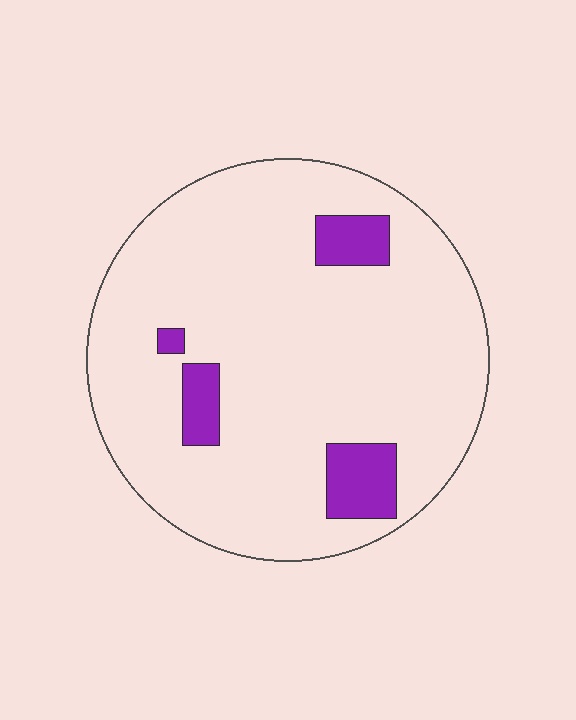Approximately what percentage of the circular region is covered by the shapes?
Approximately 10%.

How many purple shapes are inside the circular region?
4.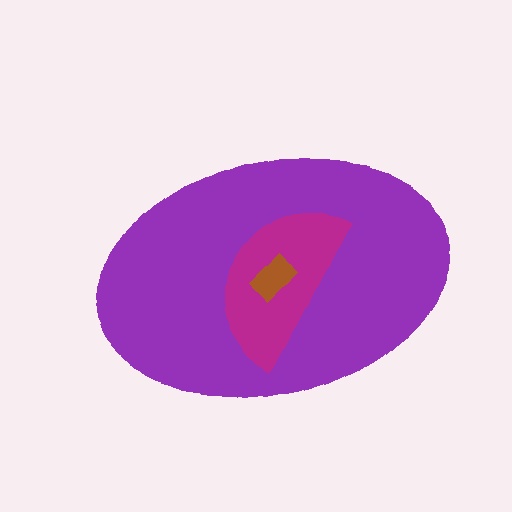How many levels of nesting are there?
3.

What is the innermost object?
The brown rectangle.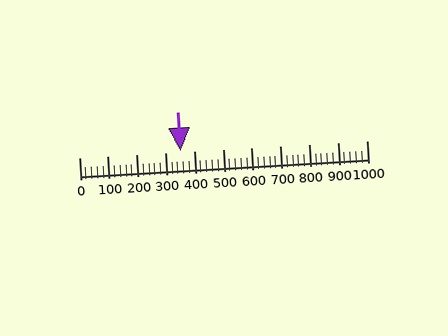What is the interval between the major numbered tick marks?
The major tick marks are spaced 100 units apart.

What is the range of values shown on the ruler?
The ruler shows values from 0 to 1000.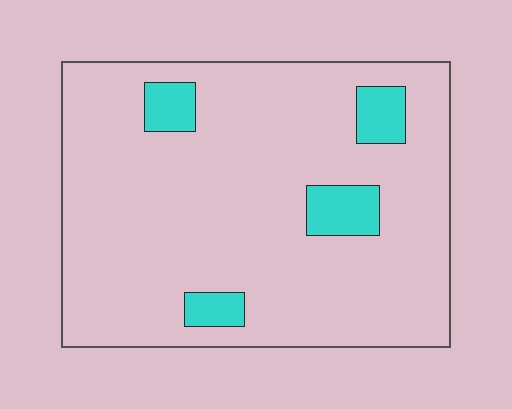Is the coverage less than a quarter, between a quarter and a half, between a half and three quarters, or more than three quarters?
Less than a quarter.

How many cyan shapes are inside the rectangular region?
4.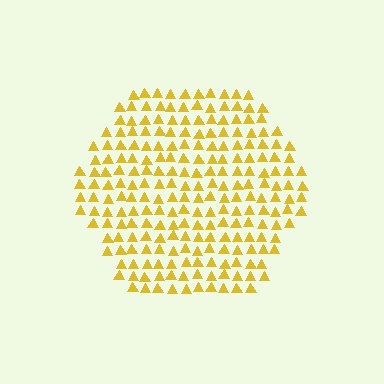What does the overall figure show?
The overall figure shows a hexagon.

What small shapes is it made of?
It is made of small triangles.